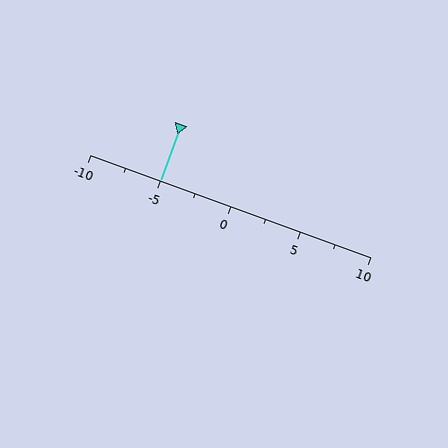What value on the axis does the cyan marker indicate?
The marker indicates approximately -5.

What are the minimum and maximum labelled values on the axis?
The axis runs from -10 to 10.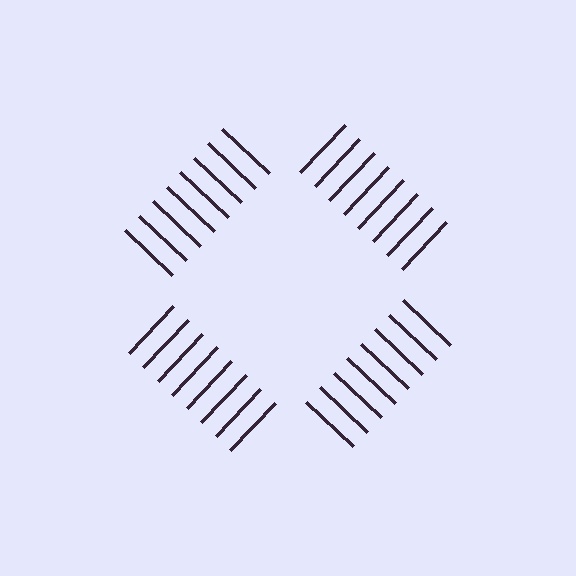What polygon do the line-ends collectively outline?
An illusory square — the line segments terminate on its edges but no continuous stroke is drawn.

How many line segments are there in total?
32 — 8 along each of the 4 edges.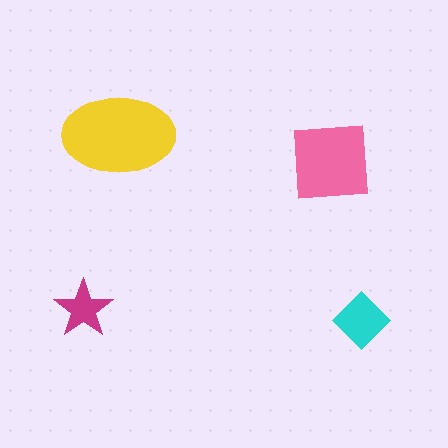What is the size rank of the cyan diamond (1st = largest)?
3rd.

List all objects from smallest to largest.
The magenta star, the cyan diamond, the pink square, the yellow ellipse.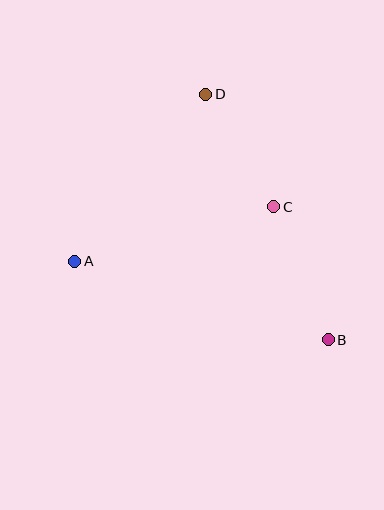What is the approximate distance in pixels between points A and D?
The distance between A and D is approximately 212 pixels.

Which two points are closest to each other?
Points C and D are closest to each other.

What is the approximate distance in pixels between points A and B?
The distance between A and B is approximately 265 pixels.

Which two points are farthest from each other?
Points B and D are farthest from each other.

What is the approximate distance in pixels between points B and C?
The distance between B and C is approximately 144 pixels.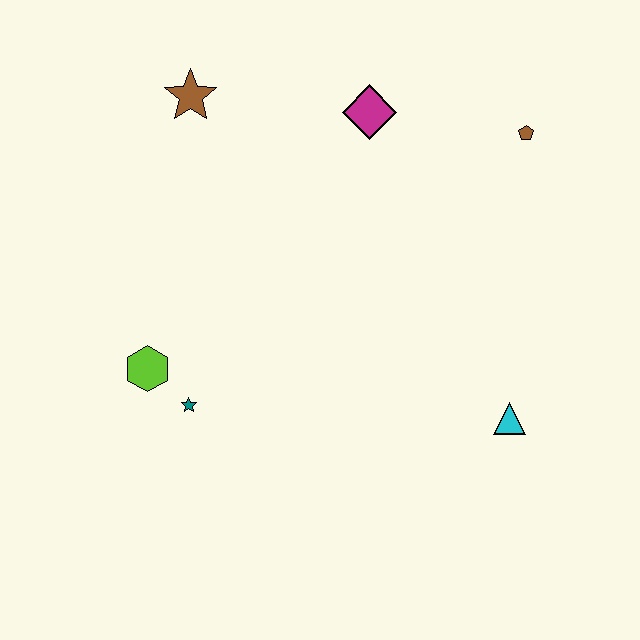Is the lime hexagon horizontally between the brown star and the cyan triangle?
No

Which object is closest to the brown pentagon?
The magenta diamond is closest to the brown pentagon.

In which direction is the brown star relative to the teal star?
The brown star is above the teal star.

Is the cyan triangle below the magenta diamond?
Yes